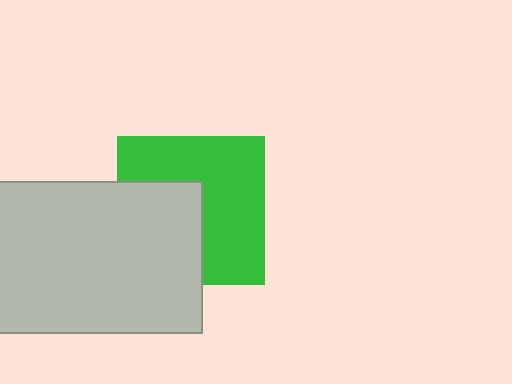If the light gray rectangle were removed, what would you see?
You would see the complete green square.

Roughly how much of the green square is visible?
About half of it is visible (roughly 60%).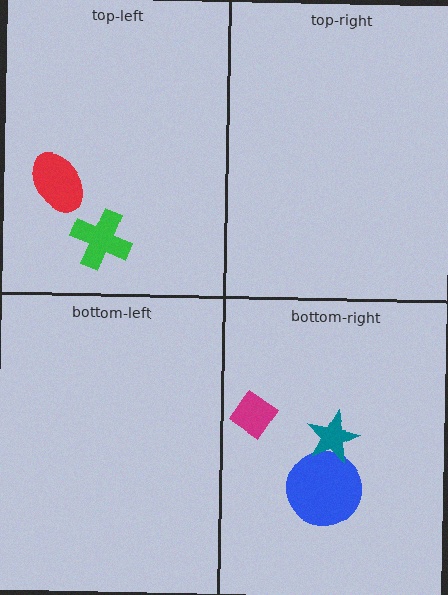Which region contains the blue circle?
The bottom-right region.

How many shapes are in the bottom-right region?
3.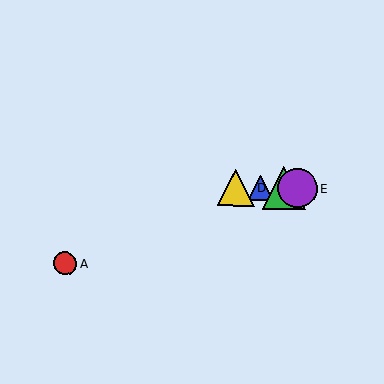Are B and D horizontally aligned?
Yes, both are at y≈188.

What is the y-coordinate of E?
Object E is at y≈188.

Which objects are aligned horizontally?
Objects B, C, D, E are aligned horizontally.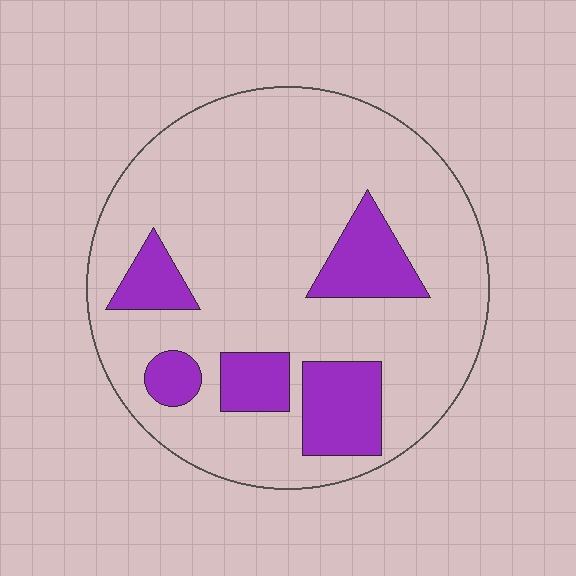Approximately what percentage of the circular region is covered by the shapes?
Approximately 20%.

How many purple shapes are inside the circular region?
5.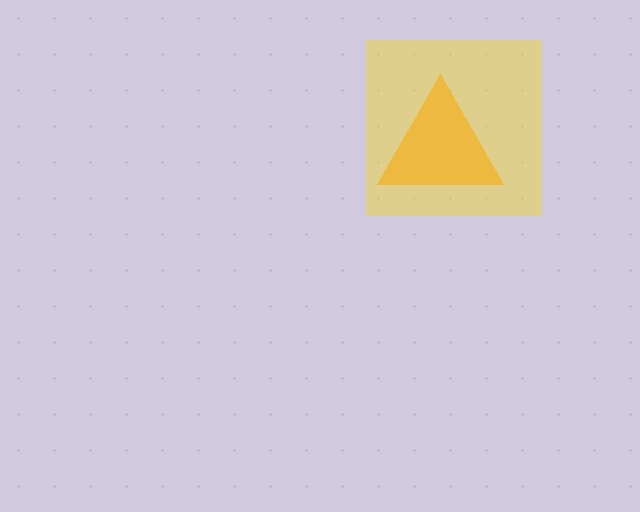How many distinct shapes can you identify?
There are 2 distinct shapes: an orange triangle, a yellow square.